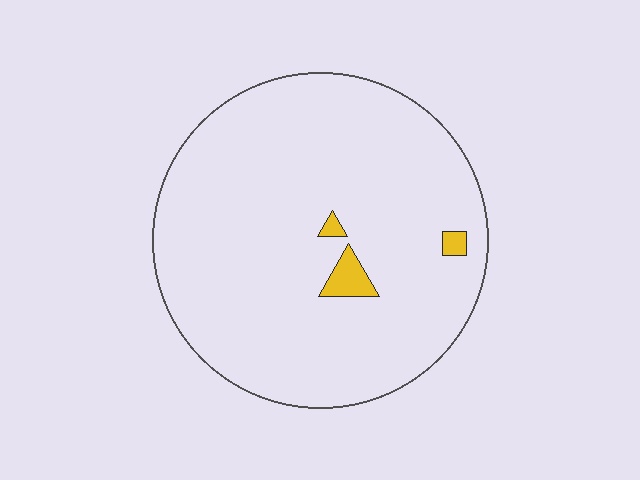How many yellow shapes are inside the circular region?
3.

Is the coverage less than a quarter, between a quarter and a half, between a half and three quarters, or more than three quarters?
Less than a quarter.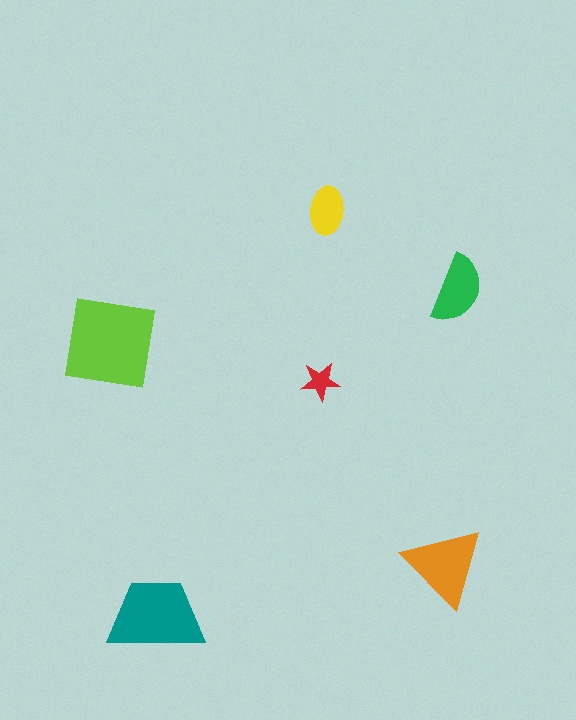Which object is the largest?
The lime square.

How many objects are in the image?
There are 6 objects in the image.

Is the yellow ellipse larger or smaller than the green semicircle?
Smaller.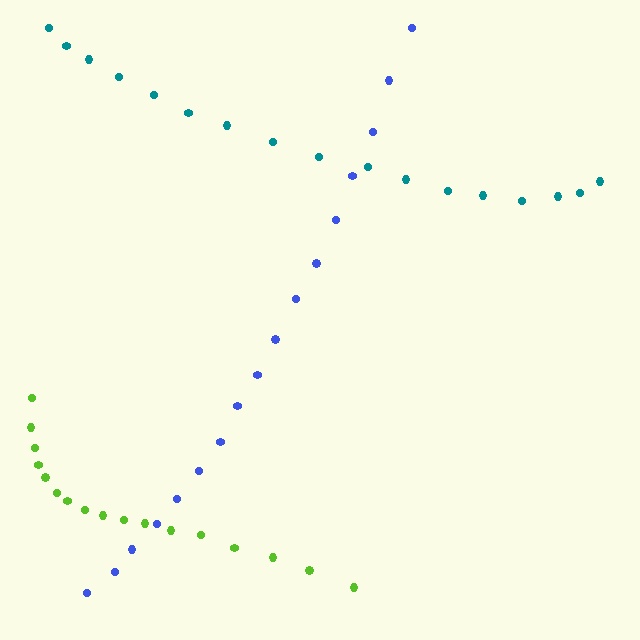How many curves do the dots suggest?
There are 3 distinct paths.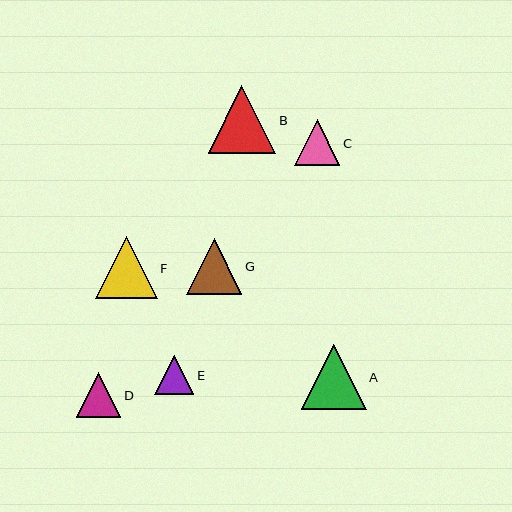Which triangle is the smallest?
Triangle E is the smallest with a size of approximately 39 pixels.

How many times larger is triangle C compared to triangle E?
Triangle C is approximately 1.2 times the size of triangle E.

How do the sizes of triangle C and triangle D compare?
Triangle C and triangle D are approximately the same size.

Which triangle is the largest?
Triangle B is the largest with a size of approximately 68 pixels.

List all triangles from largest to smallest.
From largest to smallest: B, A, F, G, C, D, E.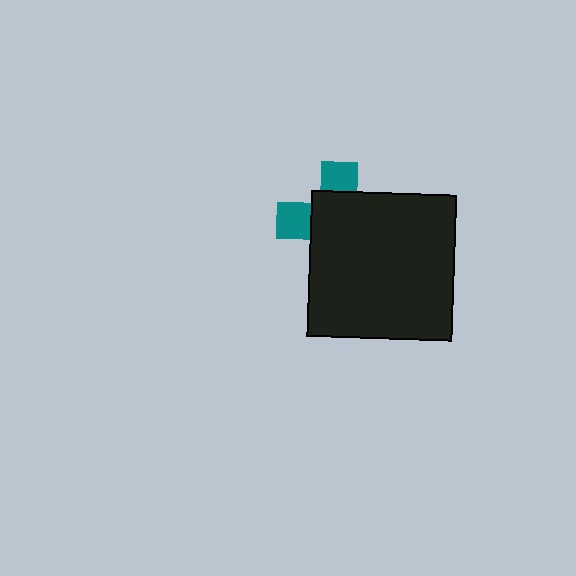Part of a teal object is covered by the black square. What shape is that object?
It is a cross.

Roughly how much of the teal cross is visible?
A small part of it is visible (roughly 31%).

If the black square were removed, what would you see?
You would see the complete teal cross.